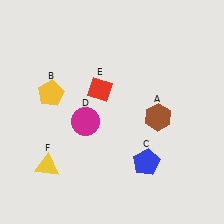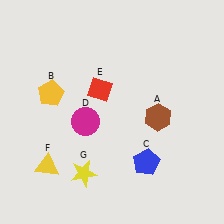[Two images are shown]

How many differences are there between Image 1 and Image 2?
There is 1 difference between the two images.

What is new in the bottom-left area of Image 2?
A yellow star (G) was added in the bottom-left area of Image 2.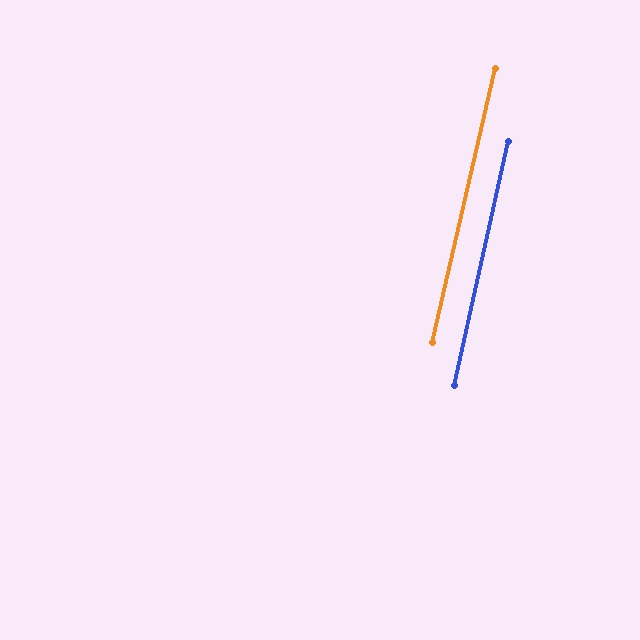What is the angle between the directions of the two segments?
Approximately 0 degrees.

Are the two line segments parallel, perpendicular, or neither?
Parallel — their directions differ by only 0.3°.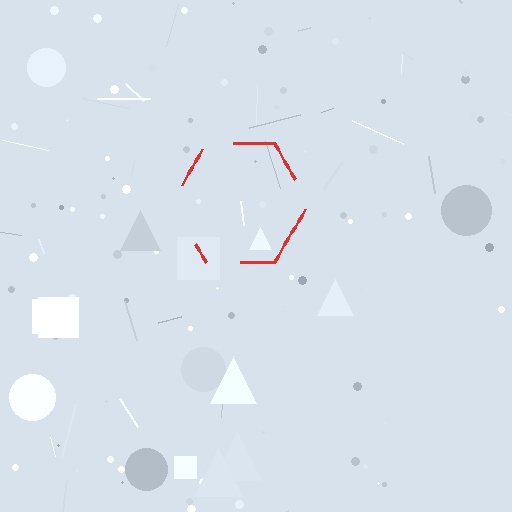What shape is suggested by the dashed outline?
The dashed outline suggests a hexagon.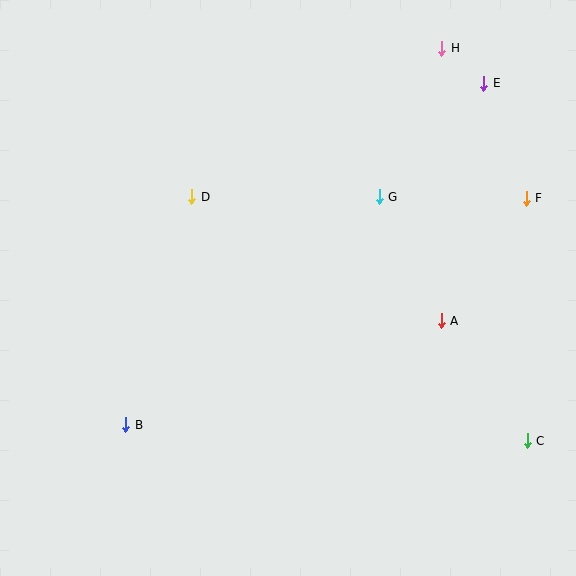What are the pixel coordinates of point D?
Point D is at (192, 197).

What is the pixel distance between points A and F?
The distance between A and F is 149 pixels.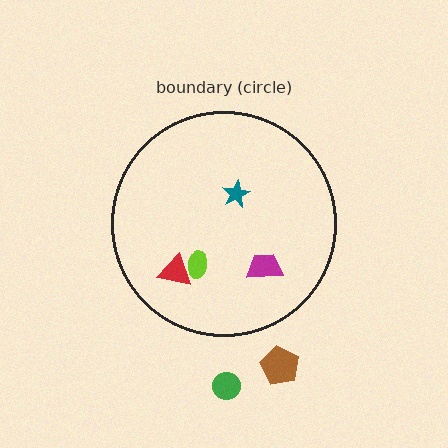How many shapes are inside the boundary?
4 inside, 2 outside.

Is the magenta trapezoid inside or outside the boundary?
Inside.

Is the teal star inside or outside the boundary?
Inside.